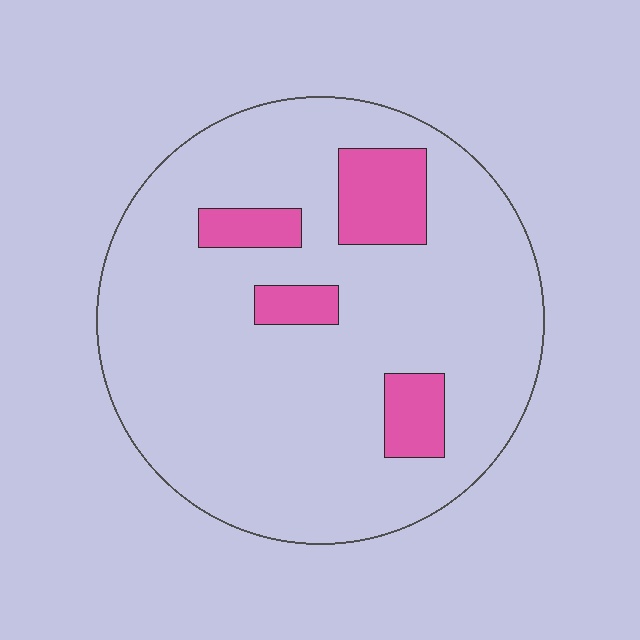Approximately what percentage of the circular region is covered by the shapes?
Approximately 15%.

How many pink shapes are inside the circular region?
4.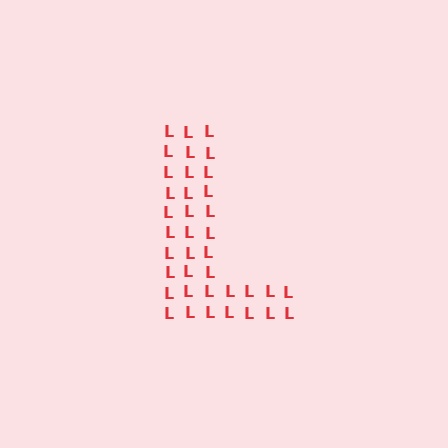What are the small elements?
The small elements are letter L's.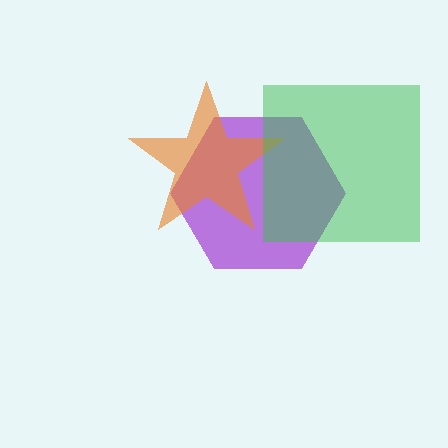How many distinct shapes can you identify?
There are 3 distinct shapes: a purple hexagon, an orange star, a green square.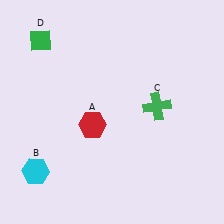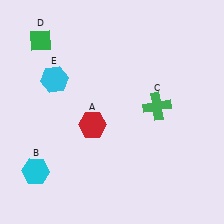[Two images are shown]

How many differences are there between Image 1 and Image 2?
There is 1 difference between the two images.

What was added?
A cyan hexagon (E) was added in Image 2.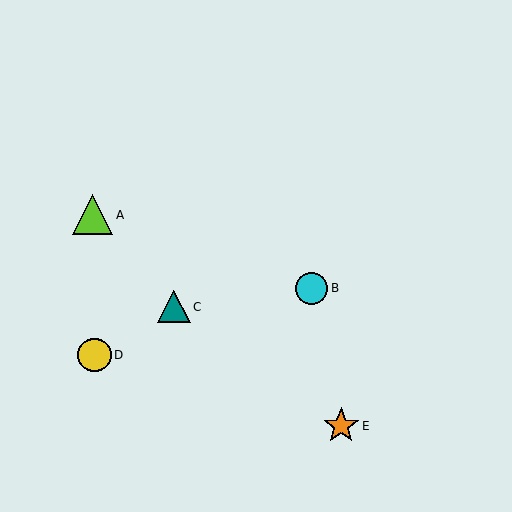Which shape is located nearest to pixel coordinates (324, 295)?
The cyan circle (labeled B) at (312, 288) is nearest to that location.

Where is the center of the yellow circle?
The center of the yellow circle is at (95, 355).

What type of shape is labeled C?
Shape C is a teal triangle.